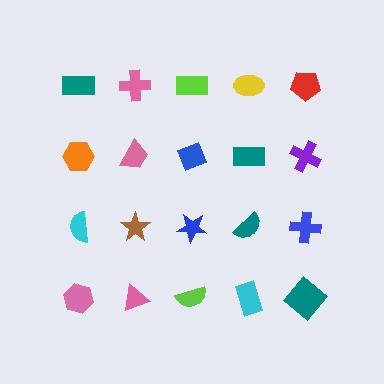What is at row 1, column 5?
A red pentagon.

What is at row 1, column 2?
A pink cross.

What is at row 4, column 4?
A cyan rectangle.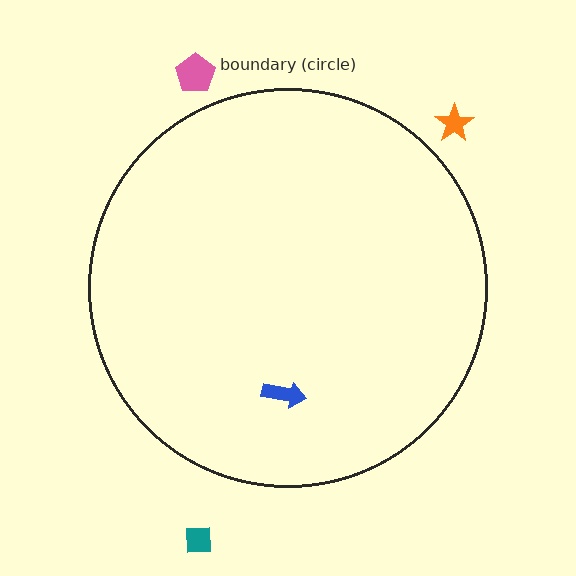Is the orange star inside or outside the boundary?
Outside.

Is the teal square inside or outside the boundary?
Outside.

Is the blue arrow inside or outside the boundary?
Inside.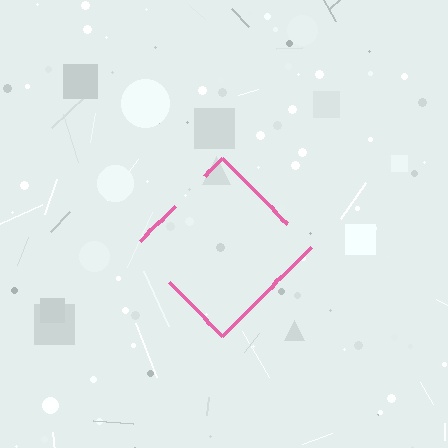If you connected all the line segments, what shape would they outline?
They would outline a diamond.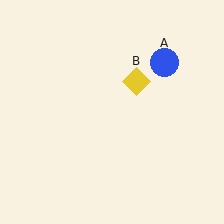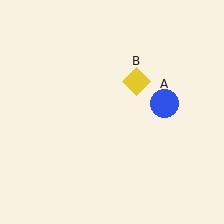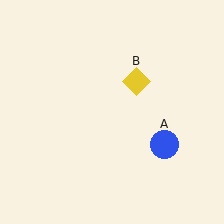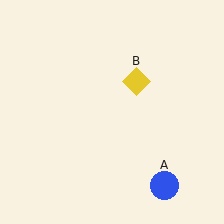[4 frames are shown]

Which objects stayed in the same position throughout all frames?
Yellow diamond (object B) remained stationary.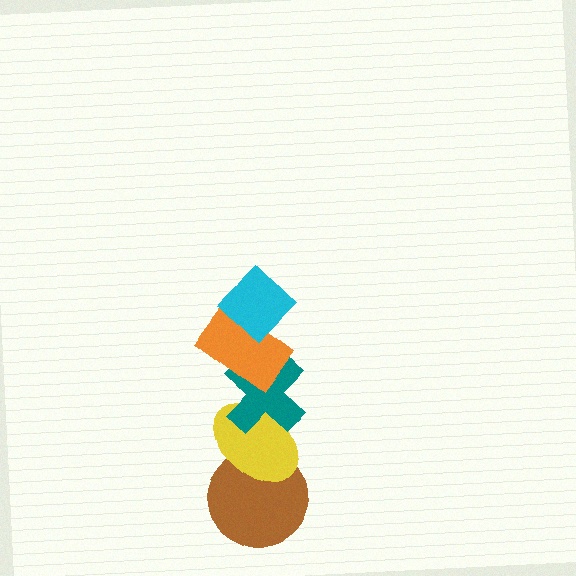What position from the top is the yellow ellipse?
The yellow ellipse is 4th from the top.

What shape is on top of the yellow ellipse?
The teal cross is on top of the yellow ellipse.